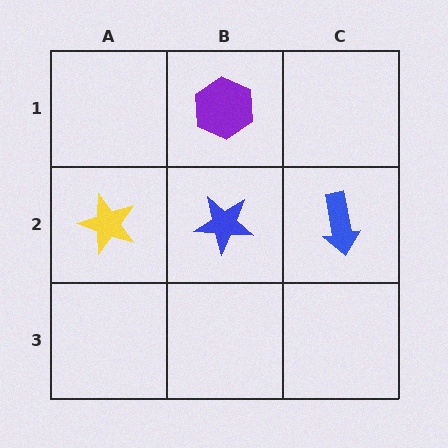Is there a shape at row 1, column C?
No, that cell is empty.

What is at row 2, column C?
A blue arrow.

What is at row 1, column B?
A purple hexagon.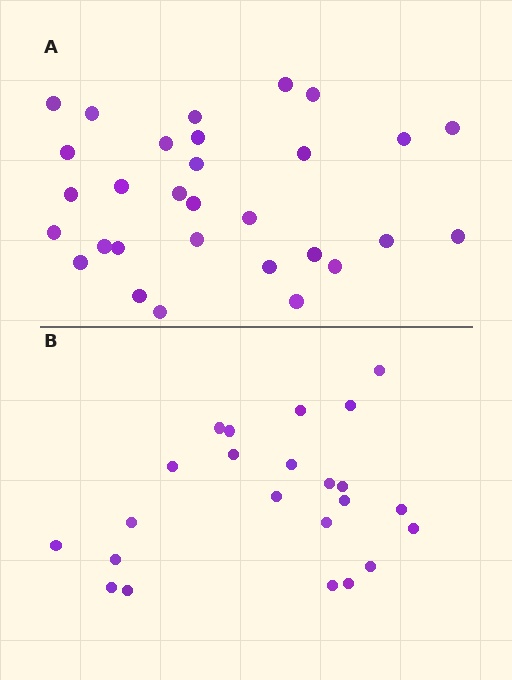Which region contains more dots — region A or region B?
Region A (the top region) has more dots.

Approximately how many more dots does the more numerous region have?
Region A has roughly 8 or so more dots than region B.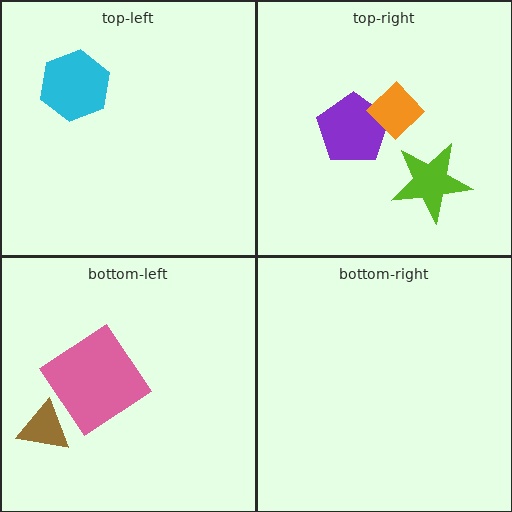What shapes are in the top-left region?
The cyan hexagon.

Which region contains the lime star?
The top-right region.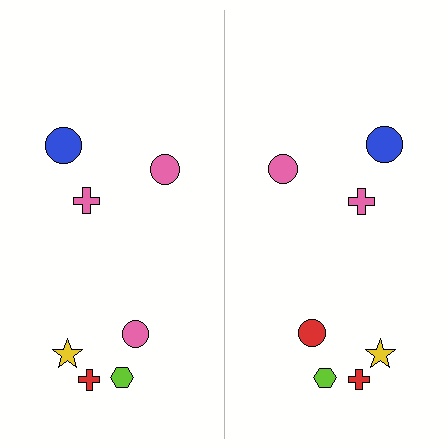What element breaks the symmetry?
The red circle on the right side breaks the symmetry — its mirror counterpart is pink.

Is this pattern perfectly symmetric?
No, the pattern is not perfectly symmetric. The red circle on the right side breaks the symmetry — its mirror counterpart is pink.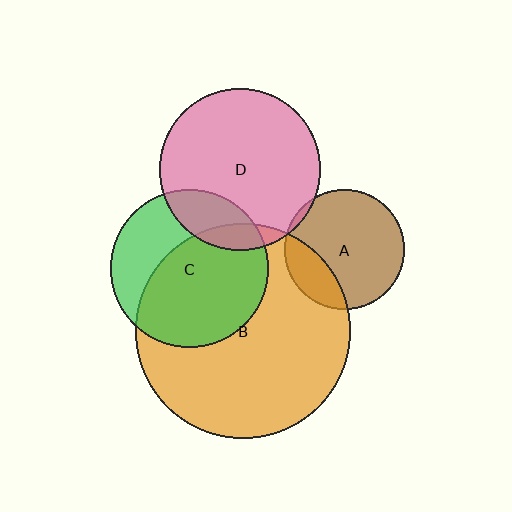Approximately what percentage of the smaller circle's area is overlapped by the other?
Approximately 20%.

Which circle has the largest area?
Circle B (orange).